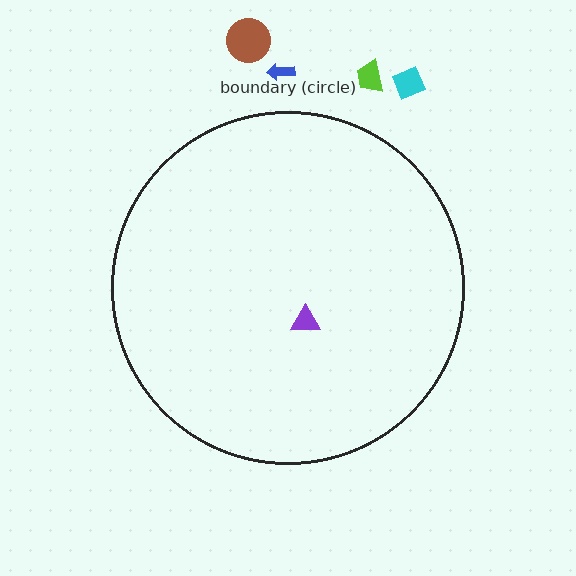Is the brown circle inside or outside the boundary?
Outside.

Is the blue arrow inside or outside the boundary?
Outside.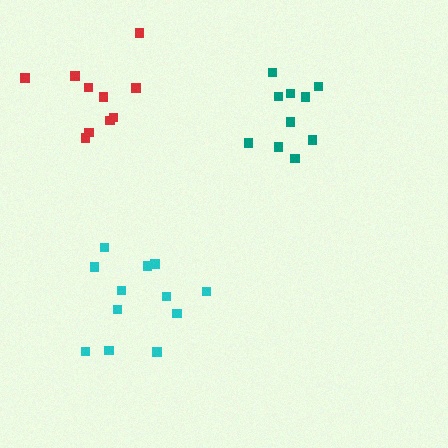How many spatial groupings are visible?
There are 3 spatial groupings.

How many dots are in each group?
Group 1: 12 dots, Group 2: 10 dots, Group 3: 10 dots (32 total).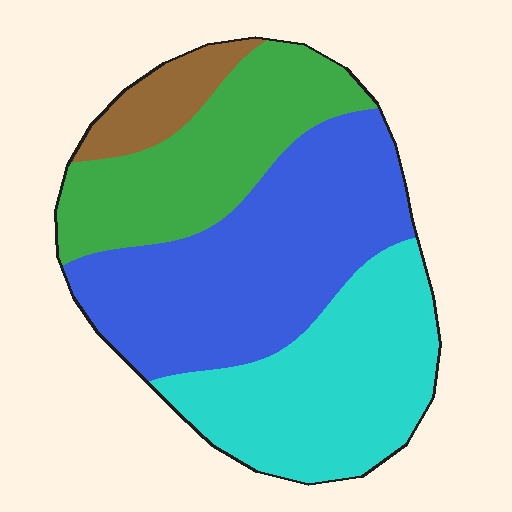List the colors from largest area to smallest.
From largest to smallest: blue, cyan, green, brown.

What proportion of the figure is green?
Green takes up about one quarter (1/4) of the figure.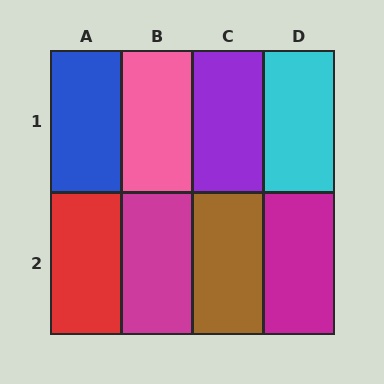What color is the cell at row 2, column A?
Red.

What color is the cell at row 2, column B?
Magenta.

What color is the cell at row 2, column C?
Brown.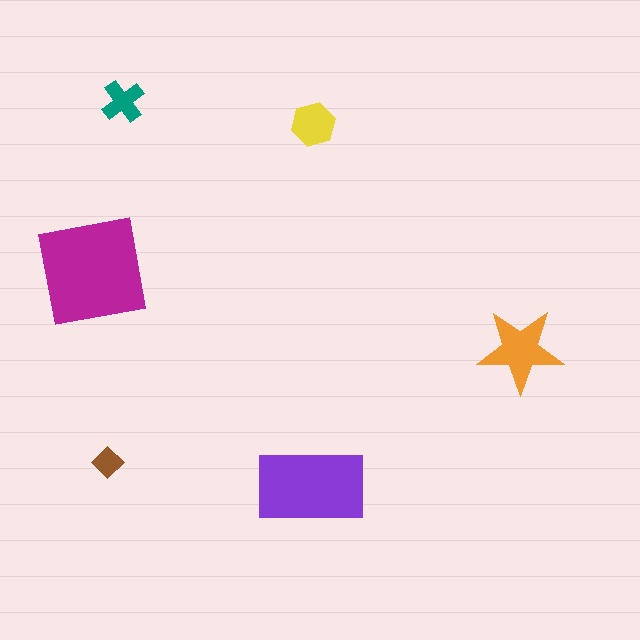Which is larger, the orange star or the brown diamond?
The orange star.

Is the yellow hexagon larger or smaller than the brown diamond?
Larger.